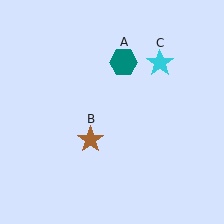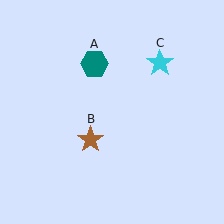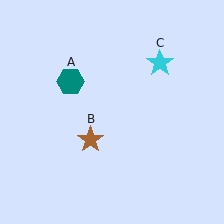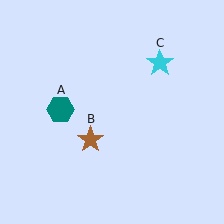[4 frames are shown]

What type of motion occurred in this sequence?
The teal hexagon (object A) rotated counterclockwise around the center of the scene.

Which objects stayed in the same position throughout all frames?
Brown star (object B) and cyan star (object C) remained stationary.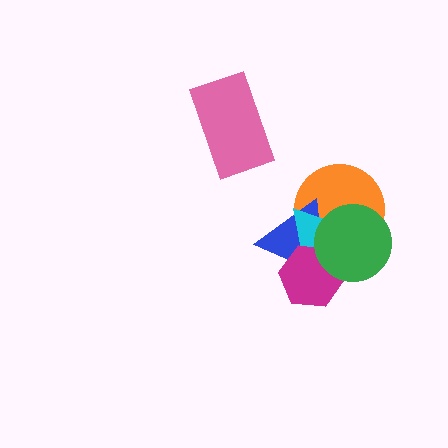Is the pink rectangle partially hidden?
No, no other shape covers it.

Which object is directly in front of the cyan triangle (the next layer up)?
The magenta hexagon is directly in front of the cyan triangle.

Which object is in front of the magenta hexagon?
The green circle is in front of the magenta hexagon.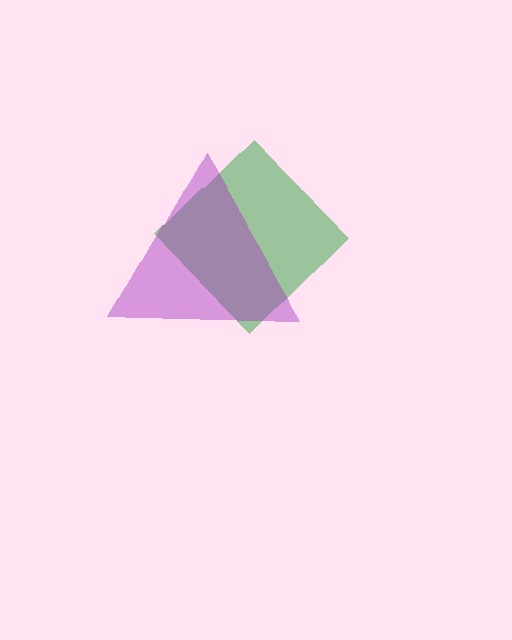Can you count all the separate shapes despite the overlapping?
Yes, there are 2 separate shapes.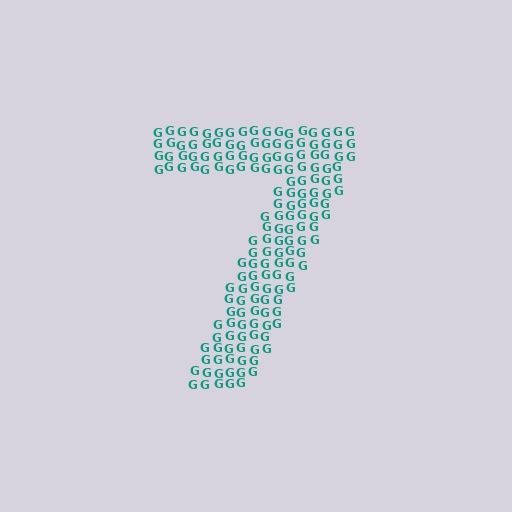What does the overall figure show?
The overall figure shows the digit 7.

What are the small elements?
The small elements are letter G's.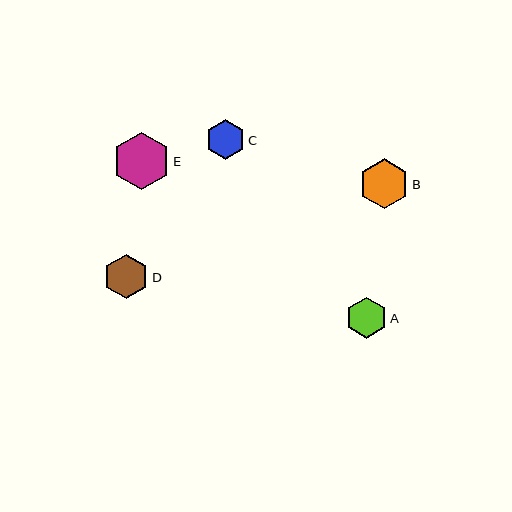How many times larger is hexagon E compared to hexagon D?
Hexagon E is approximately 1.3 times the size of hexagon D.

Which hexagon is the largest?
Hexagon E is the largest with a size of approximately 57 pixels.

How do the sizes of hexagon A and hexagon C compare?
Hexagon A and hexagon C are approximately the same size.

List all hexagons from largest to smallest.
From largest to smallest: E, B, D, A, C.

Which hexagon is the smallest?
Hexagon C is the smallest with a size of approximately 40 pixels.